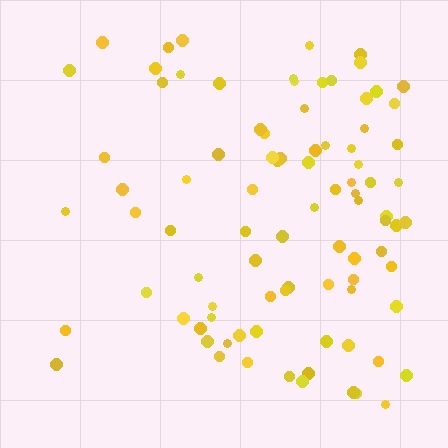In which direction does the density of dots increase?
From left to right, with the right side densest.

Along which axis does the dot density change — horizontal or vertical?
Horizontal.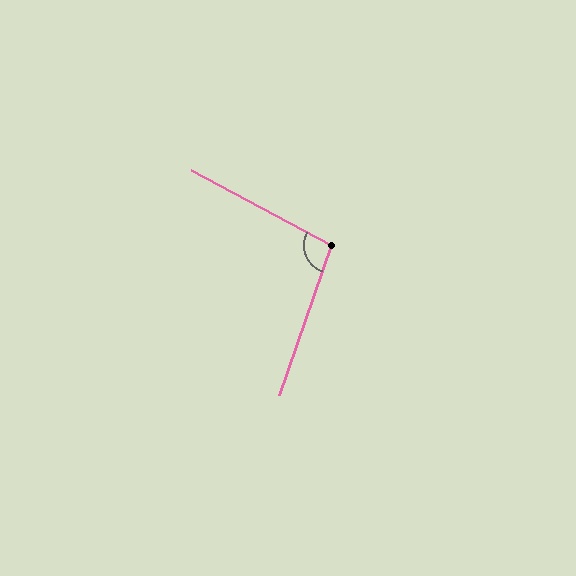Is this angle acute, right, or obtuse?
It is obtuse.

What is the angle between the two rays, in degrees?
Approximately 99 degrees.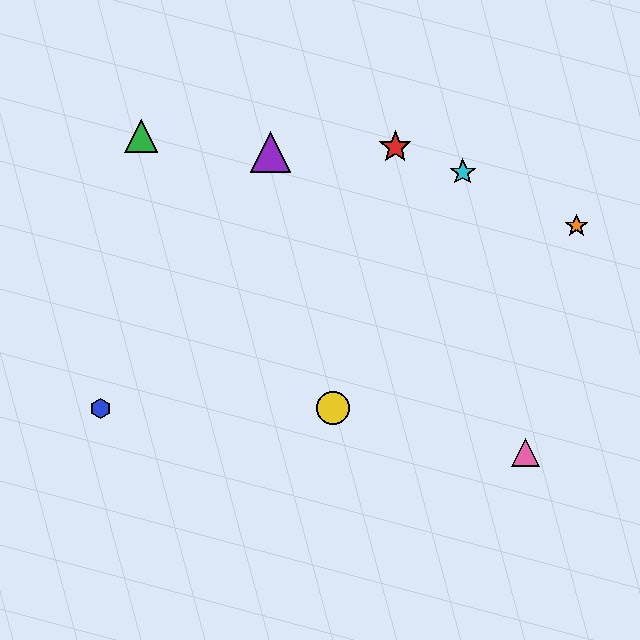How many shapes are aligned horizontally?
2 shapes (the blue hexagon, the yellow circle) are aligned horizontally.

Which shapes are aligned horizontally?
The blue hexagon, the yellow circle are aligned horizontally.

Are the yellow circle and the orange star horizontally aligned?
No, the yellow circle is at y≈408 and the orange star is at y≈226.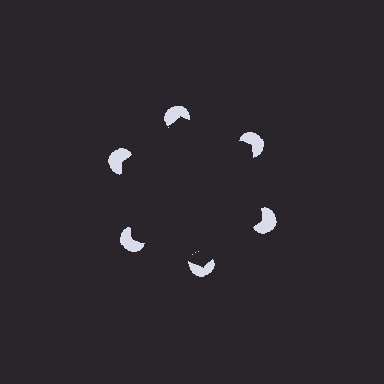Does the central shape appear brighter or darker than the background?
It typically appears slightly darker than the background, even though no actual brightness change is drawn.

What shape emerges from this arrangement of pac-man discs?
An illusory hexagon — its edges are inferred from the aligned wedge cuts in the pac-man discs, not physically drawn.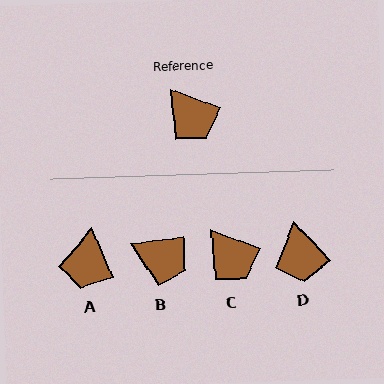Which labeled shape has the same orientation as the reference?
C.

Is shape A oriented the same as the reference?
No, it is off by about 46 degrees.